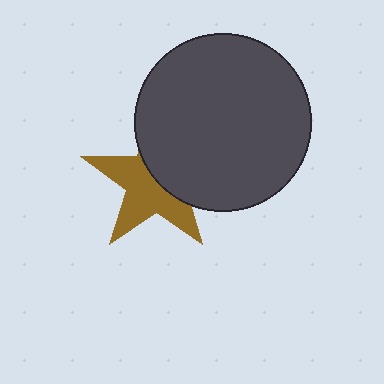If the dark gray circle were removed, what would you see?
You would see the complete brown star.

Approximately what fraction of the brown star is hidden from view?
Roughly 44% of the brown star is hidden behind the dark gray circle.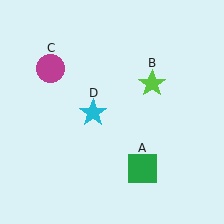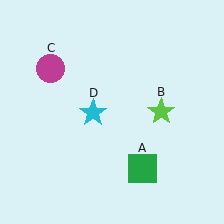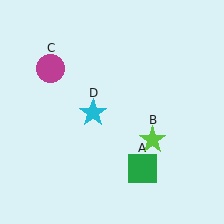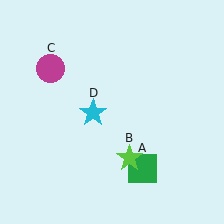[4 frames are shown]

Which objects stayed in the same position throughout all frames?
Green square (object A) and magenta circle (object C) and cyan star (object D) remained stationary.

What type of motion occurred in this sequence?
The lime star (object B) rotated clockwise around the center of the scene.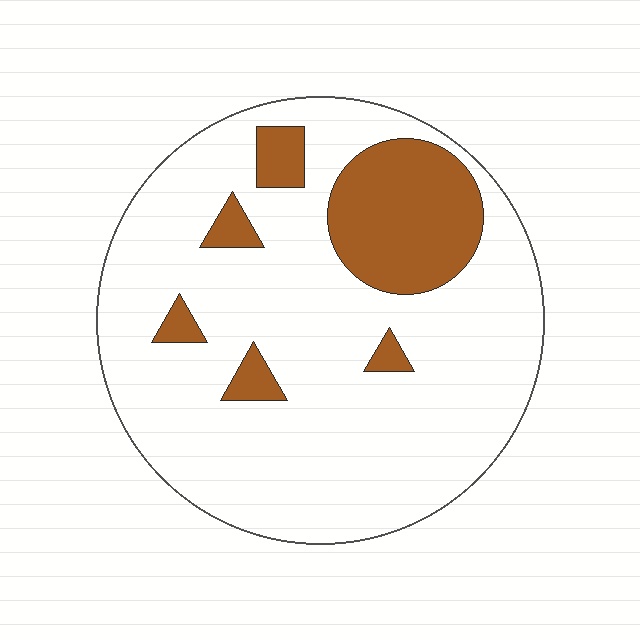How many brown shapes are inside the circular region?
6.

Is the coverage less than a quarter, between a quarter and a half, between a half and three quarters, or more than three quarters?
Less than a quarter.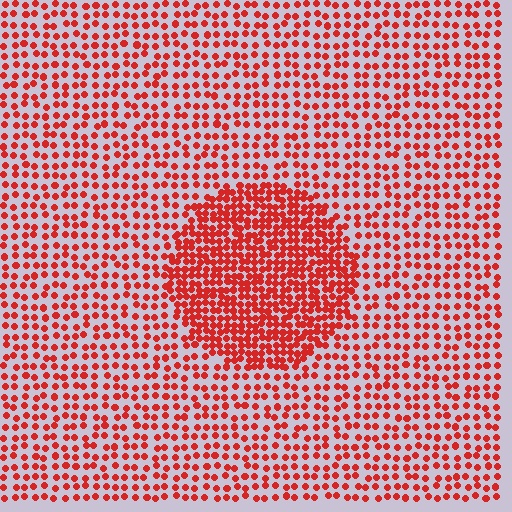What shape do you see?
I see a circle.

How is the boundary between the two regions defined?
The boundary is defined by a change in element density (approximately 2.1x ratio). All elements are the same color, size, and shape.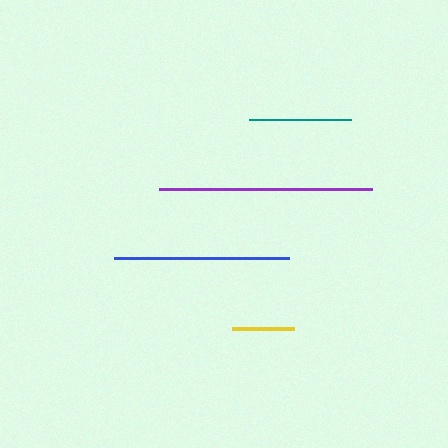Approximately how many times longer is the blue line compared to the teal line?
The blue line is approximately 1.7 times the length of the teal line.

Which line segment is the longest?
The purple line is the longest at approximately 214 pixels.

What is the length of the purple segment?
The purple segment is approximately 214 pixels long.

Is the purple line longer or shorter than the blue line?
The purple line is longer than the blue line.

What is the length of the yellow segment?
The yellow segment is approximately 62 pixels long.